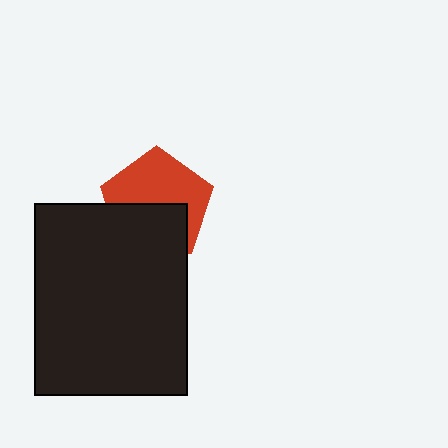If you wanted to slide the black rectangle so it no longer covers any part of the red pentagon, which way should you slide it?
Slide it down — that is the most direct way to separate the two shapes.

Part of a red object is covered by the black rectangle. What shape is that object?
It is a pentagon.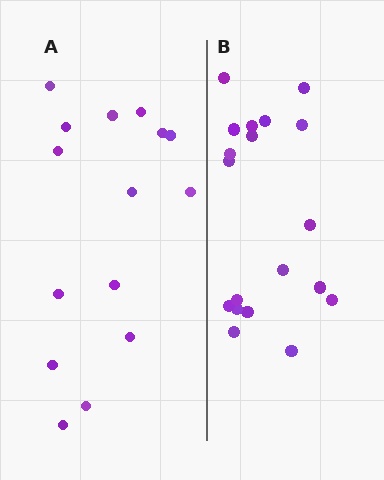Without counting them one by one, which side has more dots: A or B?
Region B (the right region) has more dots.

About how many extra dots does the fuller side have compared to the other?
Region B has about 4 more dots than region A.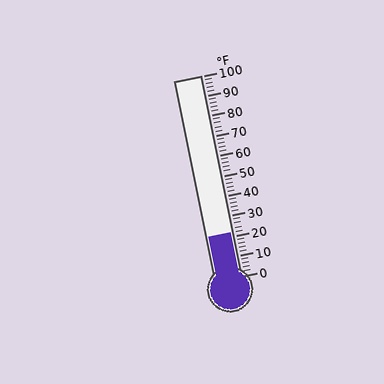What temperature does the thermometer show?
The thermometer shows approximately 22°F.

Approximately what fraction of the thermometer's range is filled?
The thermometer is filled to approximately 20% of its range.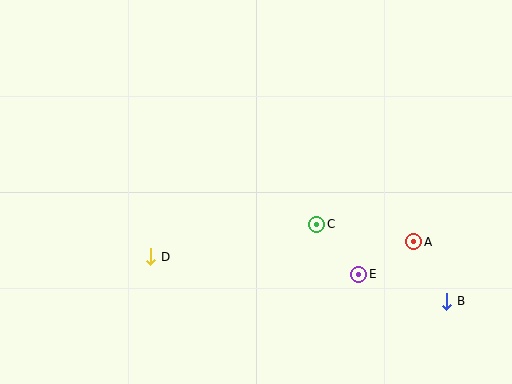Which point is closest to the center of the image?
Point C at (317, 225) is closest to the center.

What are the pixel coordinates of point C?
Point C is at (317, 225).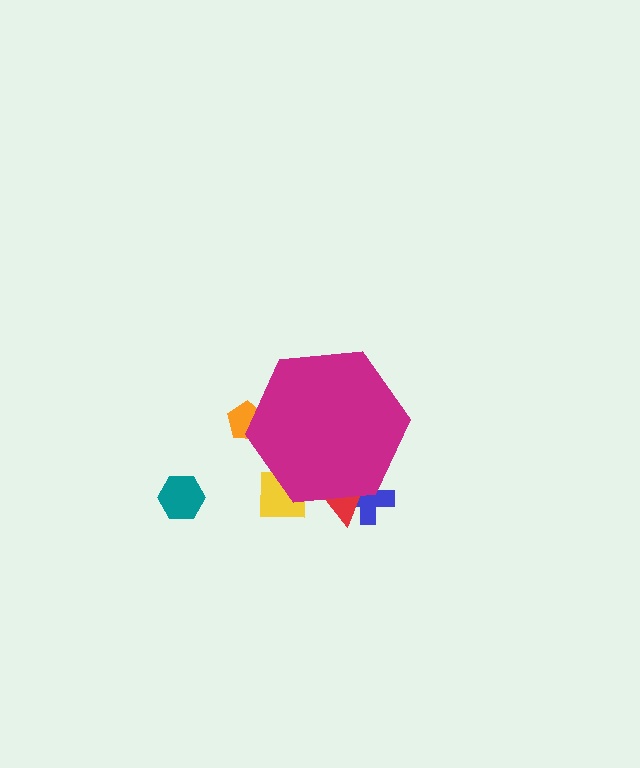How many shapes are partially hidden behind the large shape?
4 shapes are partially hidden.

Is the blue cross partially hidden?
Yes, the blue cross is partially hidden behind the magenta hexagon.